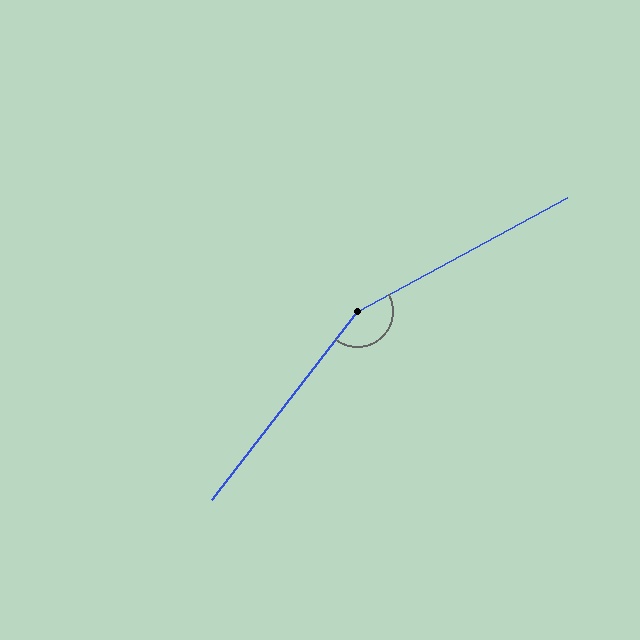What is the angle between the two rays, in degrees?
Approximately 156 degrees.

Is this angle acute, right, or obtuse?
It is obtuse.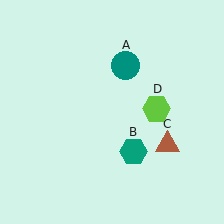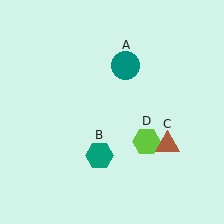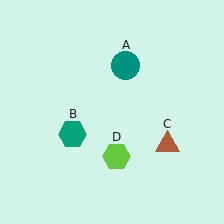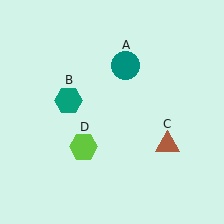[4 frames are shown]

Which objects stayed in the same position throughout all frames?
Teal circle (object A) and brown triangle (object C) remained stationary.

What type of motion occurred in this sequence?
The teal hexagon (object B), lime hexagon (object D) rotated clockwise around the center of the scene.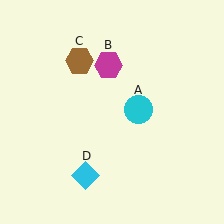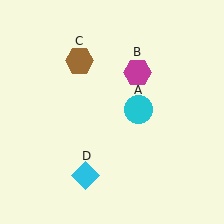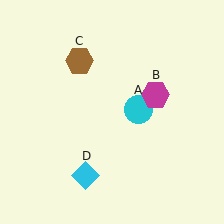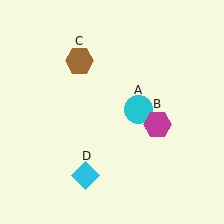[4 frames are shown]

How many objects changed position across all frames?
1 object changed position: magenta hexagon (object B).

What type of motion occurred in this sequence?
The magenta hexagon (object B) rotated clockwise around the center of the scene.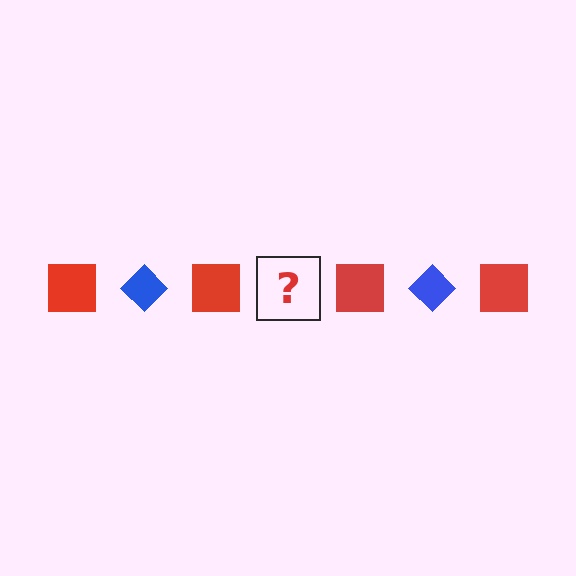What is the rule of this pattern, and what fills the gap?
The rule is that the pattern alternates between red square and blue diamond. The gap should be filled with a blue diamond.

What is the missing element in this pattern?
The missing element is a blue diamond.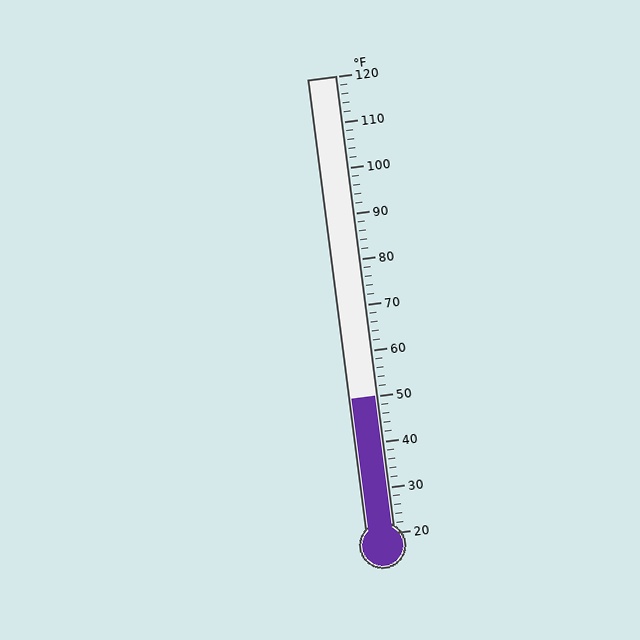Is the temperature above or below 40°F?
The temperature is above 40°F.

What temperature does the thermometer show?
The thermometer shows approximately 50°F.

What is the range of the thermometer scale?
The thermometer scale ranges from 20°F to 120°F.